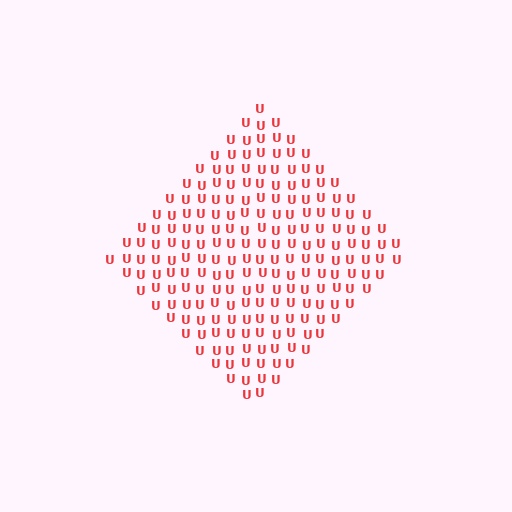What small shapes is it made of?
It is made of small letter U's.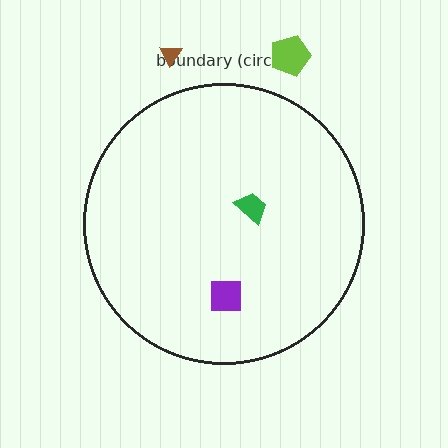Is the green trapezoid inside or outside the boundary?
Inside.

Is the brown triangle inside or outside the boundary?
Outside.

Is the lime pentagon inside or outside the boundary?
Outside.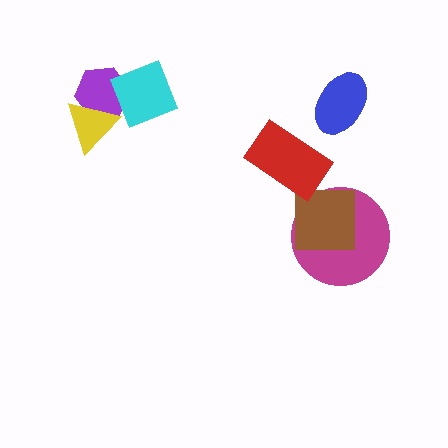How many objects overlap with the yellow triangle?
1 object overlaps with the yellow triangle.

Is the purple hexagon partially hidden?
Yes, it is partially covered by another shape.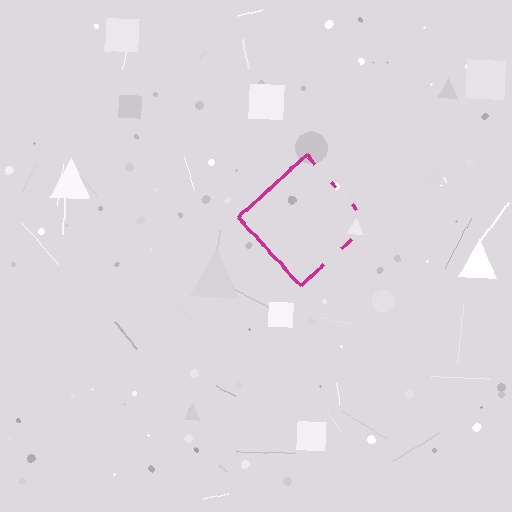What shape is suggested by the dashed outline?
The dashed outline suggests a diamond.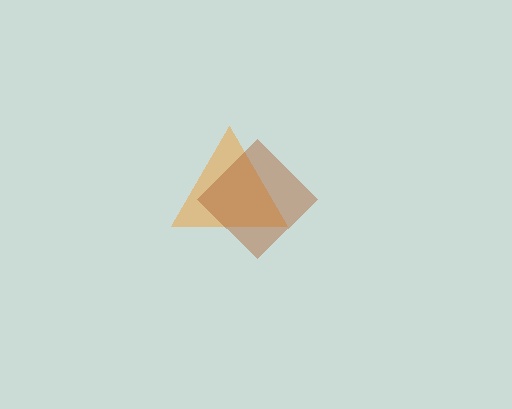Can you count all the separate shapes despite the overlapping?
Yes, there are 2 separate shapes.